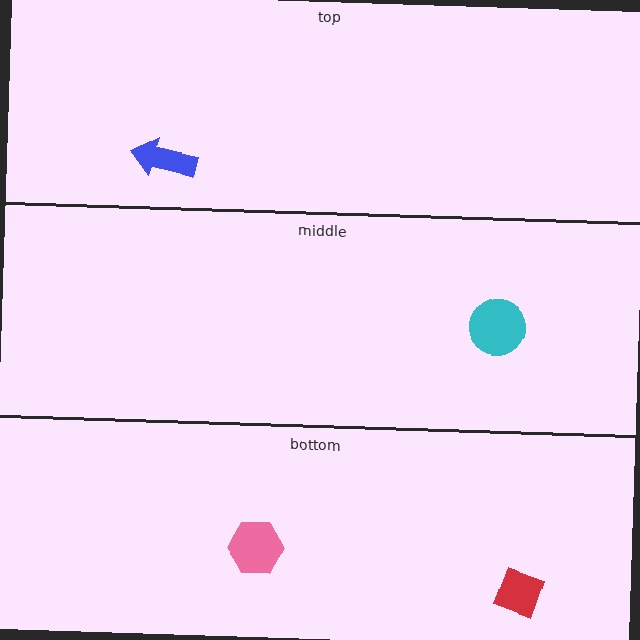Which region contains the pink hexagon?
The bottom region.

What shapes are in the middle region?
The cyan circle.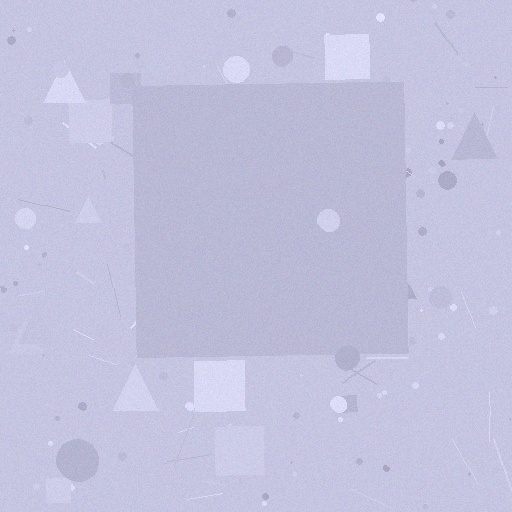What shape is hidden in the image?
A square is hidden in the image.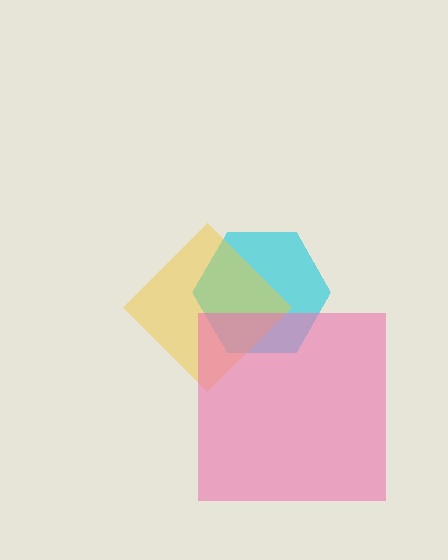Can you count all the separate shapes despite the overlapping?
Yes, there are 3 separate shapes.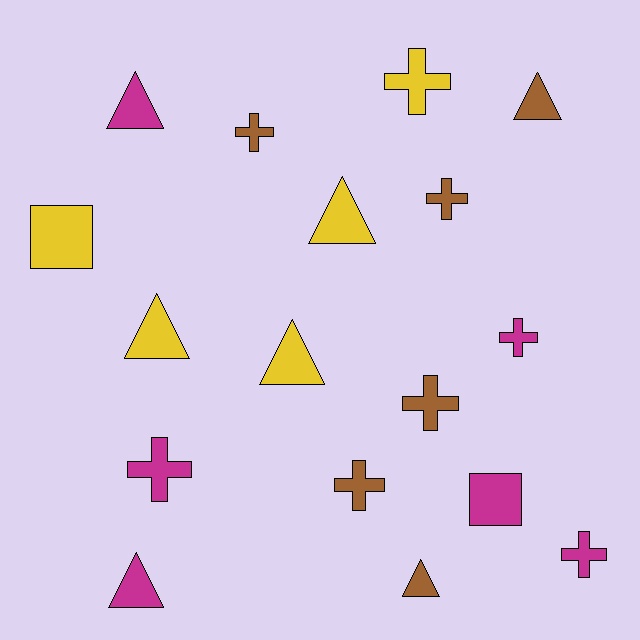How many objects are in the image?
There are 17 objects.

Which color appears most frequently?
Brown, with 6 objects.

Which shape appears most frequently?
Cross, with 8 objects.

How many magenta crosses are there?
There are 3 magenta crosses.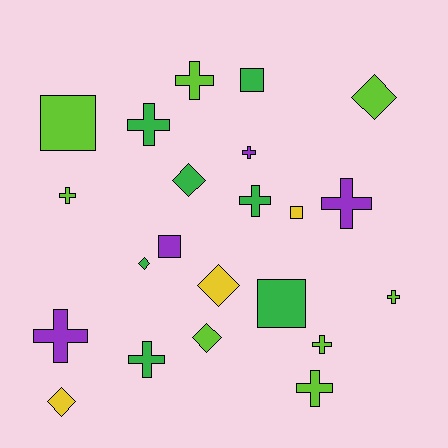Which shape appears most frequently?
Cross, with 11 objects.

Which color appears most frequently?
Lime, with 8 objects.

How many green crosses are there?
There are 3 green crosses.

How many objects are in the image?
There are 22 objects.